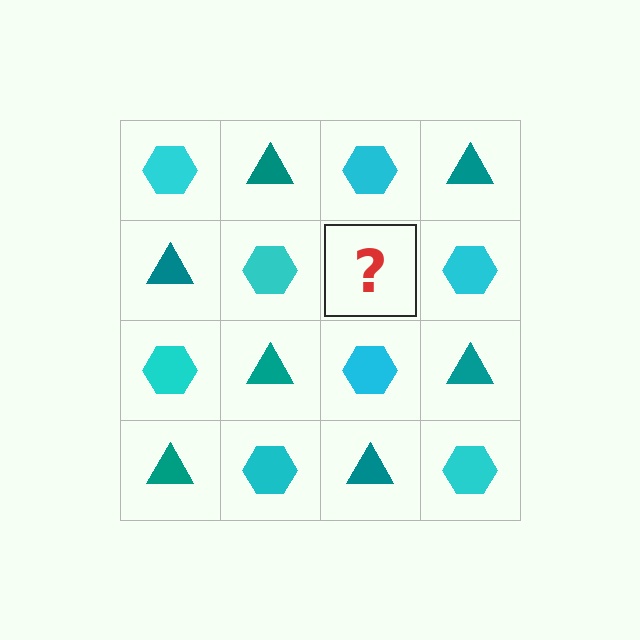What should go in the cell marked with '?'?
The missing cell should contain a teal triangle.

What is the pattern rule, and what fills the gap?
The rule is that it alternates cyan hexagon and teal triangle in a checkerboard pattern. The gap should be filled with a teal triangle.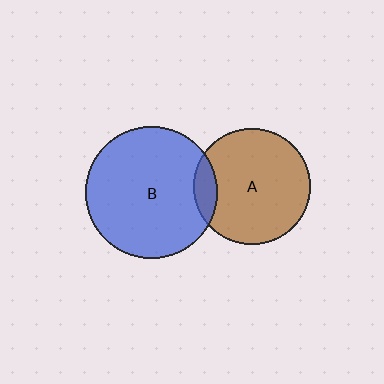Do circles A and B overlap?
Yes.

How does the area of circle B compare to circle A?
Approximately 1.3 times.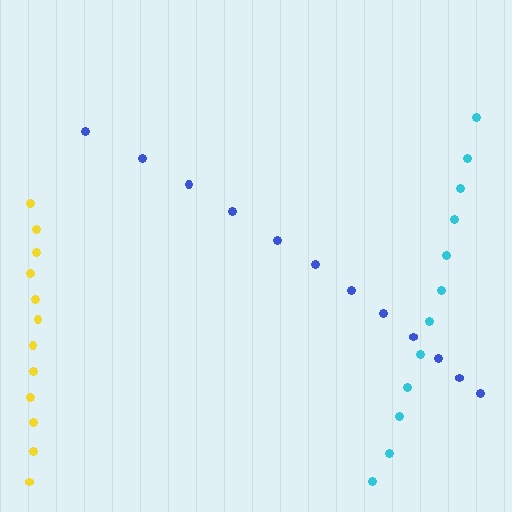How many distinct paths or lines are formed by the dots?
There are 3 distinct paths.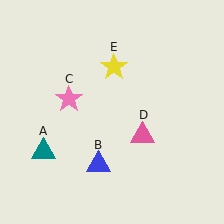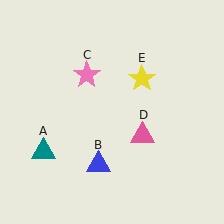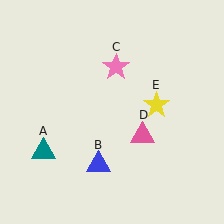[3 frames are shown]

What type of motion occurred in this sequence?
The pink star (object C), yellow star (object E) rotated clockwise around the center of the scene.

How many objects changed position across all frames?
2 objects changed position: pink star (object C), yellow star (object E).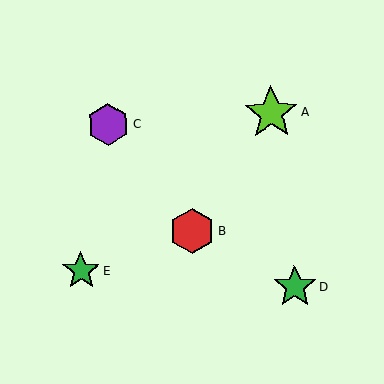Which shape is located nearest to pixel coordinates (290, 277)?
The green star (labeled D) at (294, 287) is nearest to that location.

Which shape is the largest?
The lime star (labeled A) is the largest.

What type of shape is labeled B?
Shape B is a red hexagon.